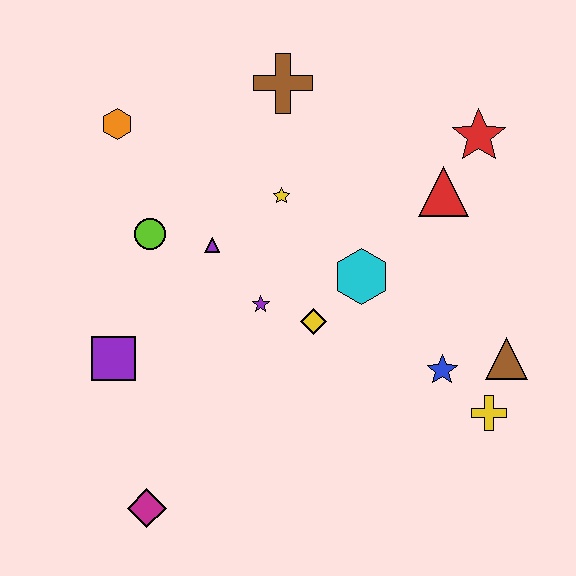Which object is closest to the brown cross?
The yellow star is closest to the brown cross.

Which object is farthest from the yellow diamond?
The orange hexagon is farthest from the yellow diamond.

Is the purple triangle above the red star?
No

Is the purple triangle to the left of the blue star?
Yes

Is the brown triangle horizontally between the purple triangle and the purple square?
No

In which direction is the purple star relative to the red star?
The purple star is to the left of the red star.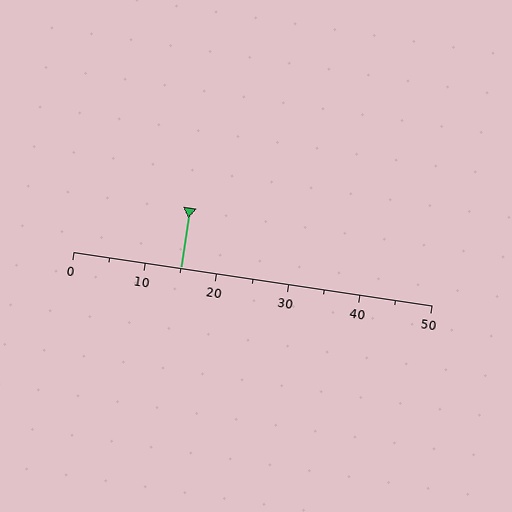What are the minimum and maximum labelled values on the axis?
The axis runs from 0 to 50.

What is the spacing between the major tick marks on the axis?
The major ticks are spaced 10 apart.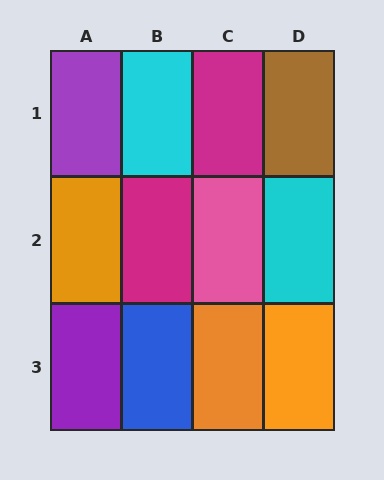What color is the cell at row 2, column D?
Cyan.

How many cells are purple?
2 cells are purple.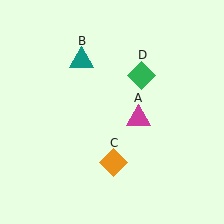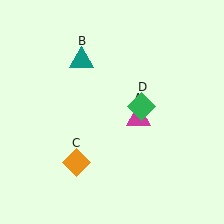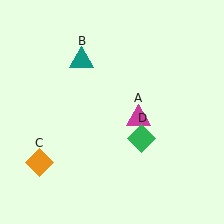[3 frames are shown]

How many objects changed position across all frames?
2 objects changed position: orange diamond (object C), green diamond (object D).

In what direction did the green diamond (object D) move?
The green diamond (object D) moved down.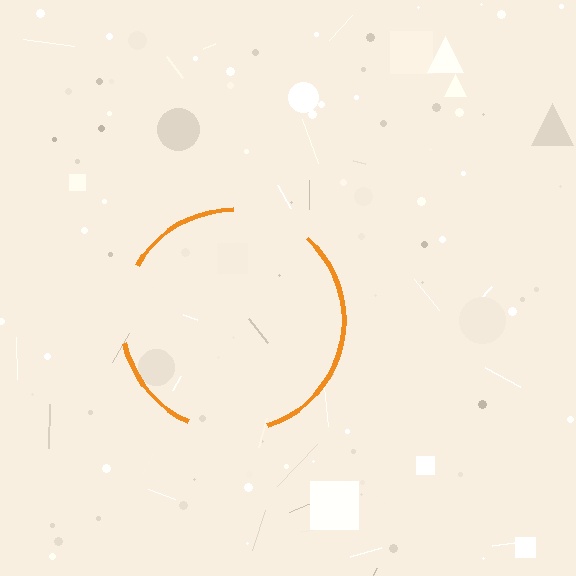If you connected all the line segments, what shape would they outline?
They would outline a circle.